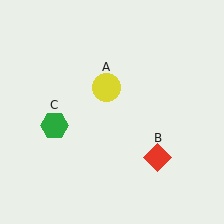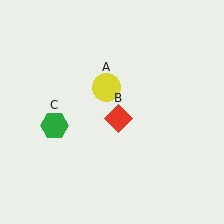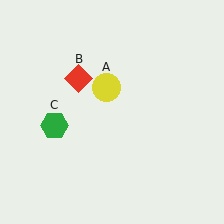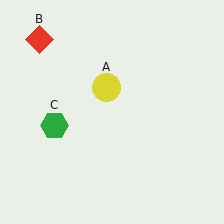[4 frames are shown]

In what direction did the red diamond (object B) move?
The red diamond (object B) moved up and to the left.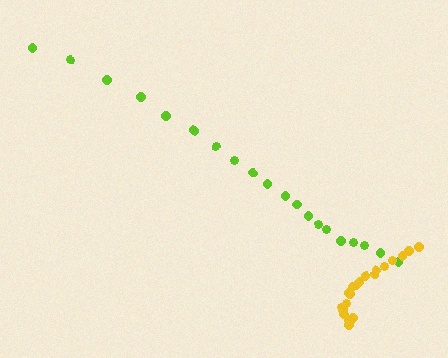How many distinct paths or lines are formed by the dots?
There are 2 distinct paths.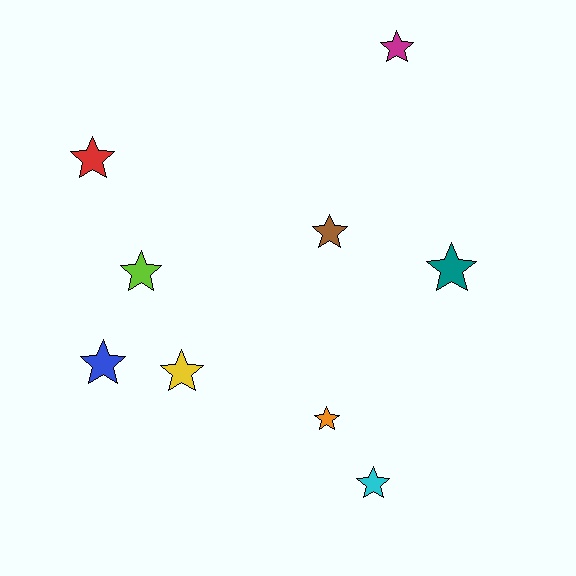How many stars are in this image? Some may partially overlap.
There are 9 stars.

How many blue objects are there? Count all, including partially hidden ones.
There is 1 blue object.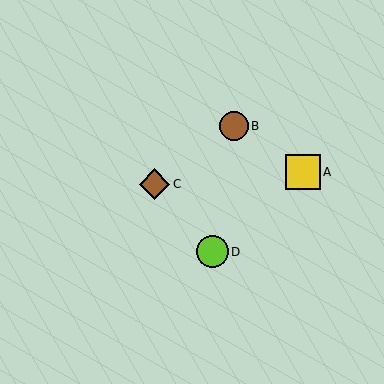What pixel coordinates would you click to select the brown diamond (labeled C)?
Click at (155, 184) to select the brown diamond C.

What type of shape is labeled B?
Shape B is a brown circle.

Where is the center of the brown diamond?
The center of the brown diamond is at (155, 184).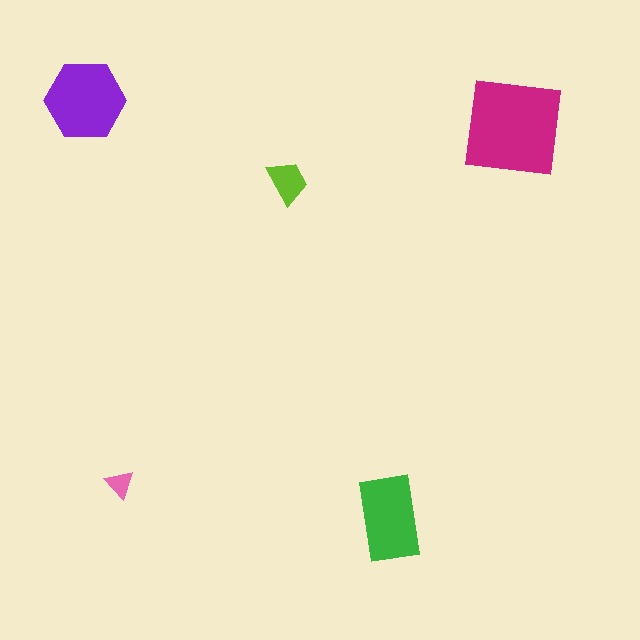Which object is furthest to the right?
The magenta square is rightmost.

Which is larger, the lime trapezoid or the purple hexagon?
The purple hexagon.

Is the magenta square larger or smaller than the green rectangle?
Larger.